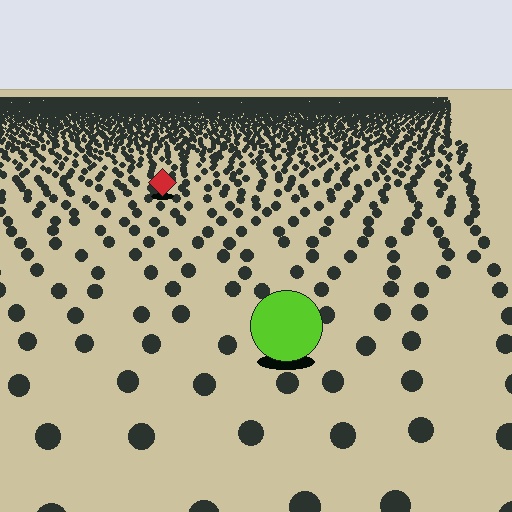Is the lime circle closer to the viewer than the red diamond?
Yes. The lime circle is closer — you can tell from the texture gradient: the ground texture is coarser near it.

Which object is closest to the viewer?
The lime circle is closest. The texture marks near it are larger and more spread out.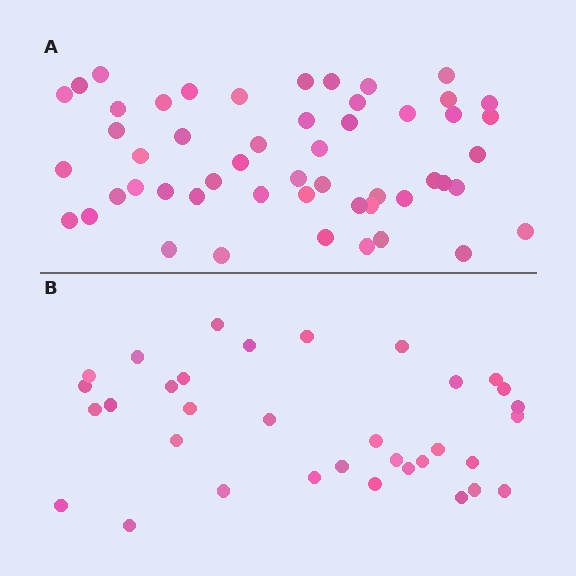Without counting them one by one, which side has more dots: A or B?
Region A (the top region) has more dots.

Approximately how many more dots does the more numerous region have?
Region A has approximately 20 more dots than region B.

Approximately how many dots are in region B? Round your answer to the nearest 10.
About 30 dots. (The exact count is 34, which rounds to 30.)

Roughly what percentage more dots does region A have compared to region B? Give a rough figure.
About 55% more.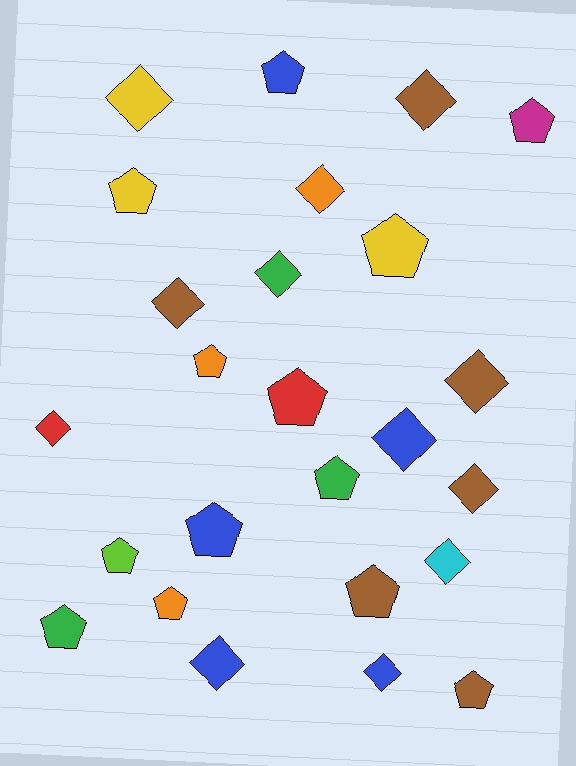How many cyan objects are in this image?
There is 1 cyan object.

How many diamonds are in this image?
There are 12 diamonds.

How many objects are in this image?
There are 25 objects.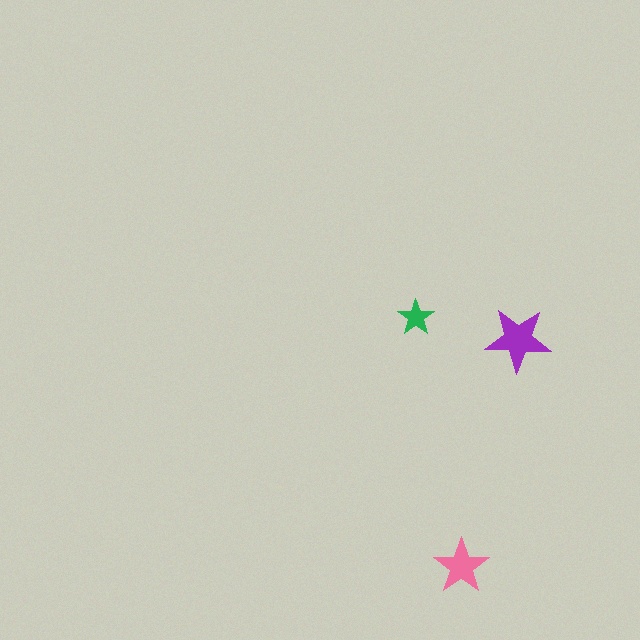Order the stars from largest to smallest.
the purple one, the pink one, the green one.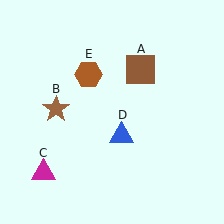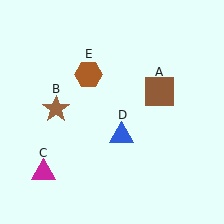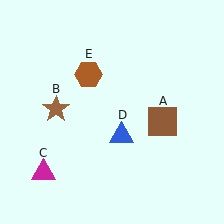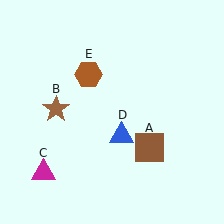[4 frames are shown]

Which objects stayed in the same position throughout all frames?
Brown star (object B) and magenta triangle (object C) and blue triangle (object D) and brown hexagon (object E) remained stationary.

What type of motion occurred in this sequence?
The brown square (object A) rotated clockwise around the center of the scene.